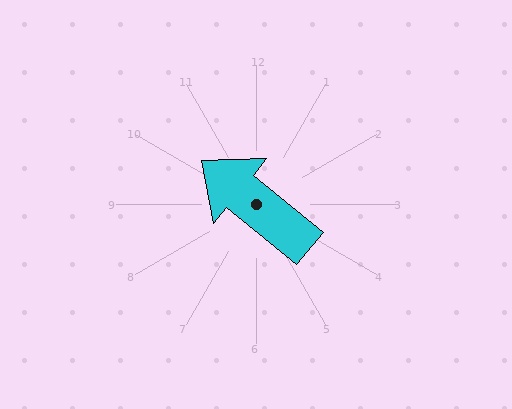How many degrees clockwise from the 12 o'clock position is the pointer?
Approximately 309 degrees.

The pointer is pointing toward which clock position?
Roughly 10 o'clock.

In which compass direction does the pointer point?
Northwest.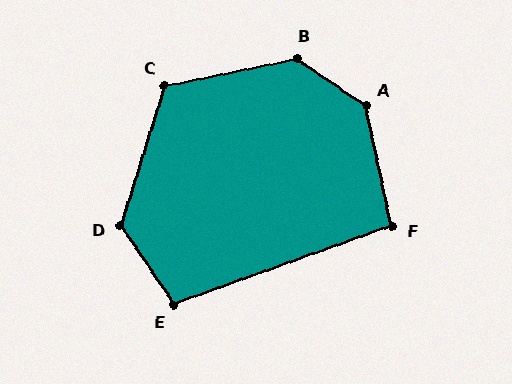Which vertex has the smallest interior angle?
F, at approximately 98 degrees.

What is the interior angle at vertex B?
Approximately 134 degrees (obtuse).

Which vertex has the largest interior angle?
A, at approximately 136 degrees.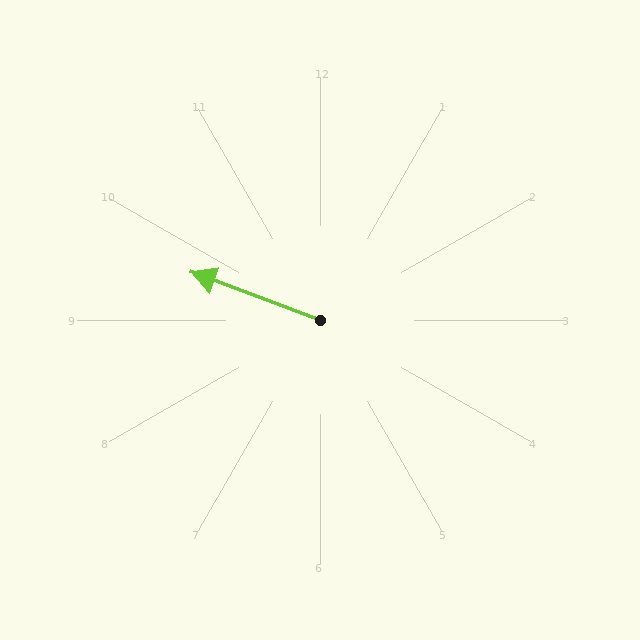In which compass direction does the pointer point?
West.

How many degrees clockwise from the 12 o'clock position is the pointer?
Approximately 290 degrees.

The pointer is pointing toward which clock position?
Roughly 10 o'clock.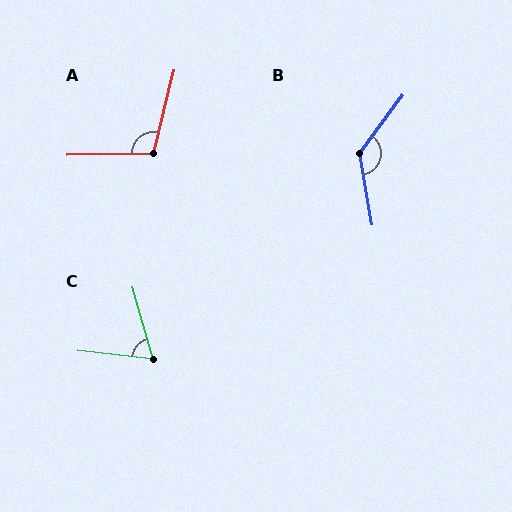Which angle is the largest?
B, at approximately 134 degrees.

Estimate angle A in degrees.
Approximately 105 degrees.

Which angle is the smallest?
C, at approximately 67 degrees.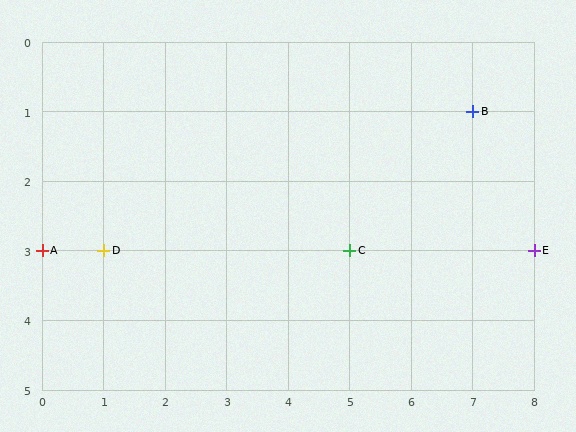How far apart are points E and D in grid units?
Points E and D are 7 columns apart.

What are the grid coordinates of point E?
Point E is at grid coordinates (8, 3).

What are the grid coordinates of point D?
Point D is at grid coordinates (1, 3).